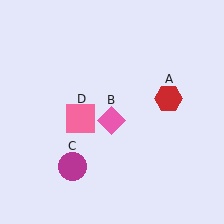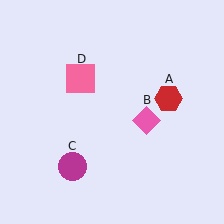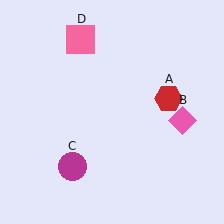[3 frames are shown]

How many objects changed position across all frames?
2 objects changed position: pink diamond (object B), pink square (object D).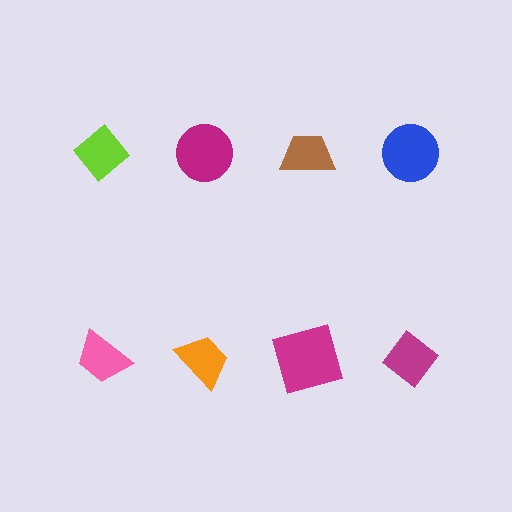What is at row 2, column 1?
A pink trapezoid.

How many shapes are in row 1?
4 shapes.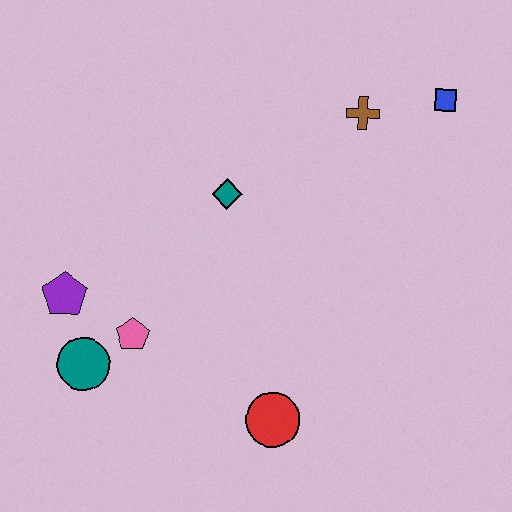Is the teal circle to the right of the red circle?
No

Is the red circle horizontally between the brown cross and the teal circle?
Yes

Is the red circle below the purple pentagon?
Yes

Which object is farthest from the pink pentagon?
The blue square is farthest from the pink pentagon.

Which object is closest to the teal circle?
The pink pentagon is closest to the teal circle.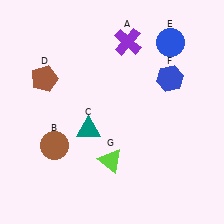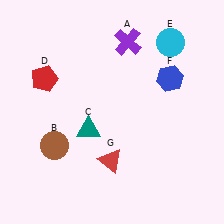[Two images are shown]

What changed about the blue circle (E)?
In Image 1, E is blue. In Image 2, it changed to cyan.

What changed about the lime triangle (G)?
In Image 1, G is lime. In Image 2, it changed to red.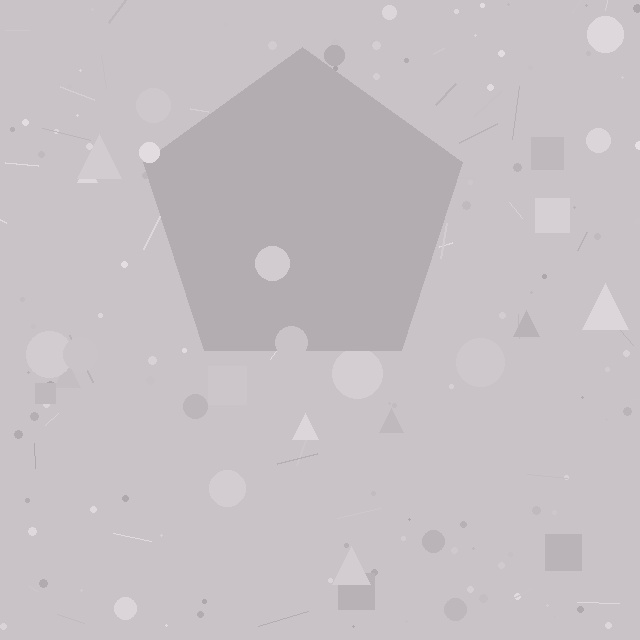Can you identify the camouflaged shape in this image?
The camouflaged shape is a pentagon.